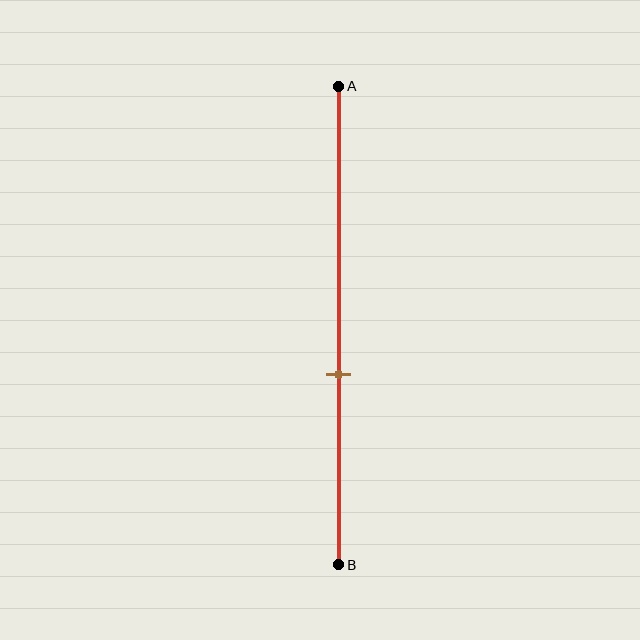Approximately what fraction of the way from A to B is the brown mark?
The brown mark is approximately 60% of the way from A to B.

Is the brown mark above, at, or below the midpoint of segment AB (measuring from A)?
The brown mark is below the midpoint of segment AB.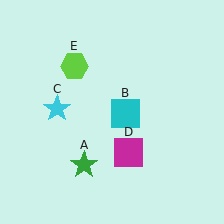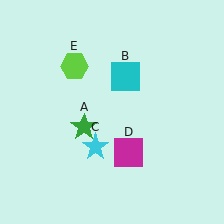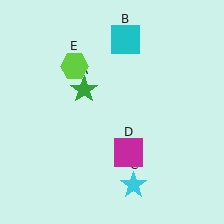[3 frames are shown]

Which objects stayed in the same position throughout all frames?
Magenta square (object D) and lime hexagon (object E) remained stationary.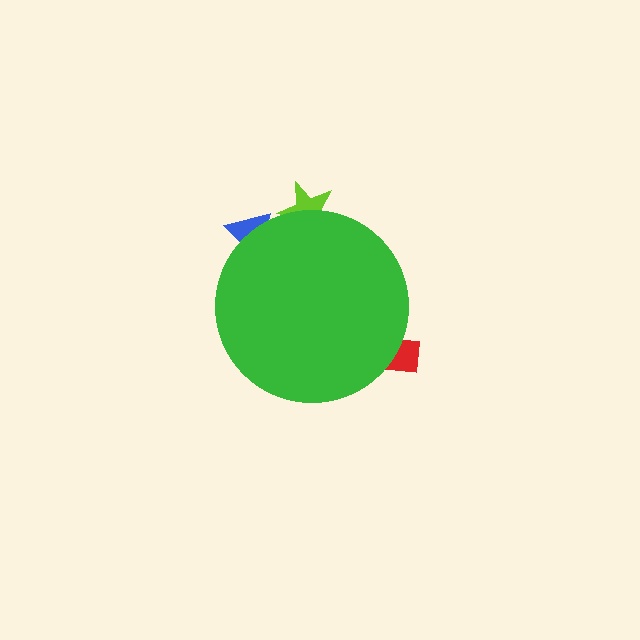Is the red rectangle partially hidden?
Yes, the red rectangle is partially hidden behind the green circle.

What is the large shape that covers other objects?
A green circle.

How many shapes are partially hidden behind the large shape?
3 shapes are partially hidden.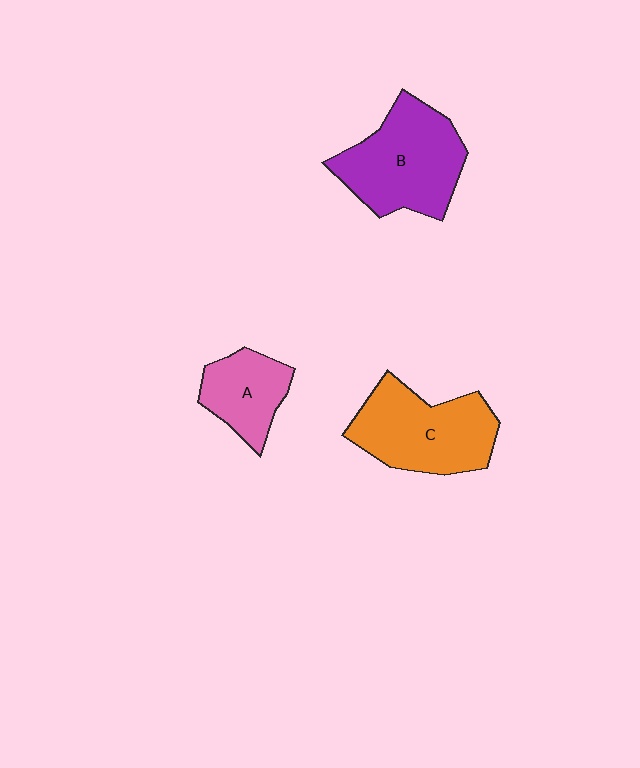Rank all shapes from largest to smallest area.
From largest to smallest: B (purple), C (orange), A (pink).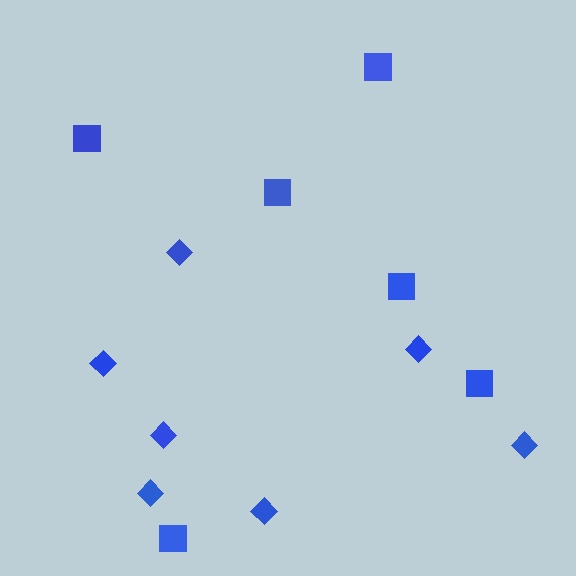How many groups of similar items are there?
There are 2 groups: one group of diamonds (7) and one group of squares (6).